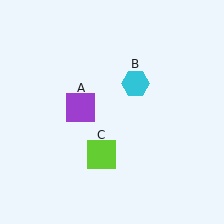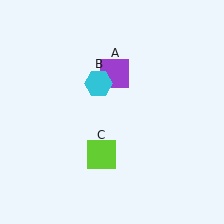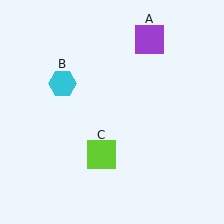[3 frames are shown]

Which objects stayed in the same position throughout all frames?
Lime square (object C) remained stationary.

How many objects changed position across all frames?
2 objects changed position: purple square (object A), cyan hexagon (object B).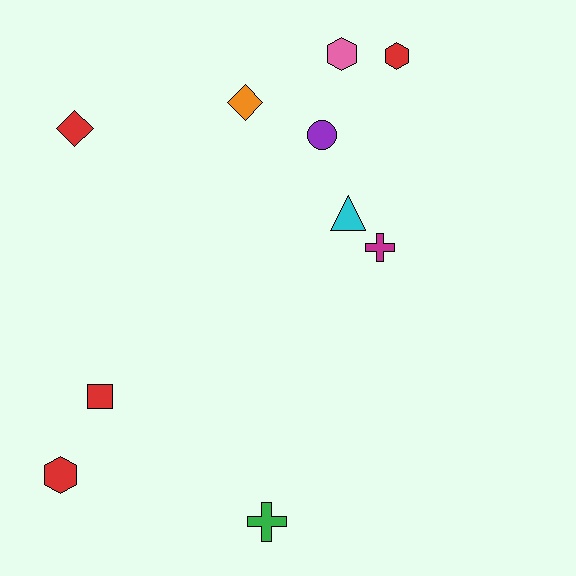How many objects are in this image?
There are 10 objects.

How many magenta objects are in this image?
There is 1 magenta object.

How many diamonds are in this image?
There are 2 diamonds.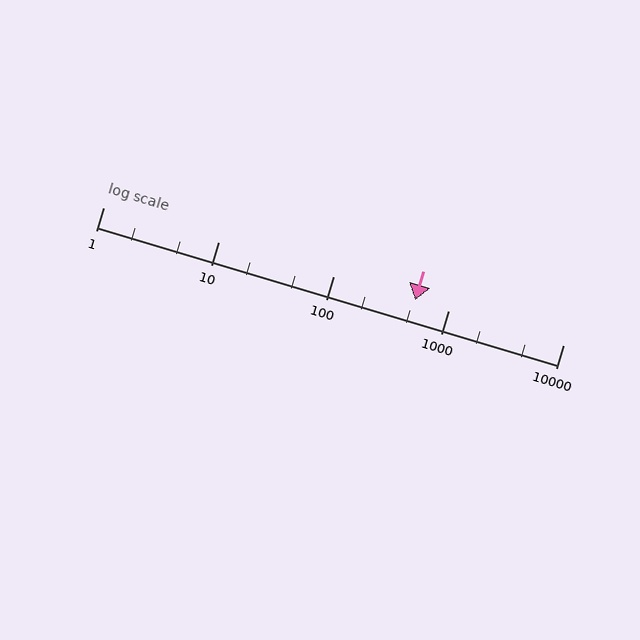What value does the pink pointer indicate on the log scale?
The pointer indicates approximately 520.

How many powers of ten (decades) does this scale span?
The scale spans 4 decades, from 1 to 10000.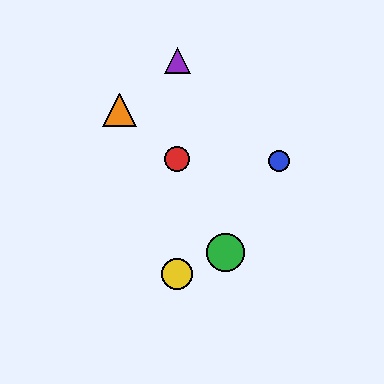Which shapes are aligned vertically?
The red circle, the yellow circle, the purple triangle are aligned vertically.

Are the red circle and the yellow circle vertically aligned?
Yes, both are at x≈177.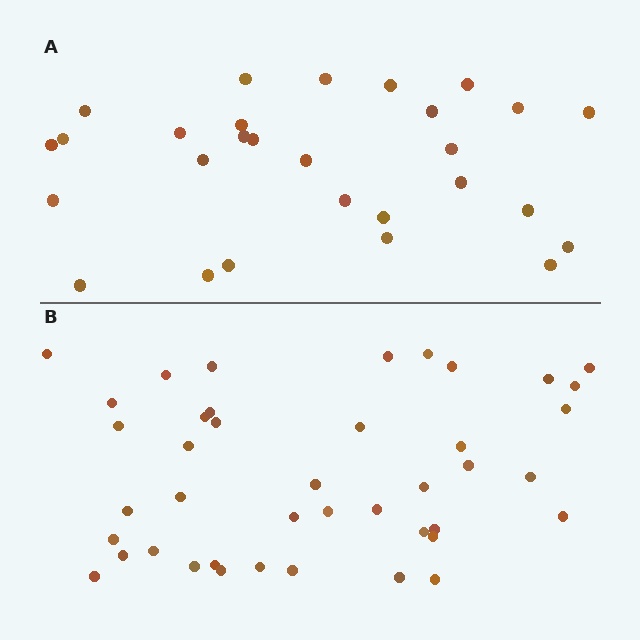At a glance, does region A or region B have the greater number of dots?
Region B (the bottom region) has more dots.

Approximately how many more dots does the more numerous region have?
Region B has approximately 15 more dots than region A.